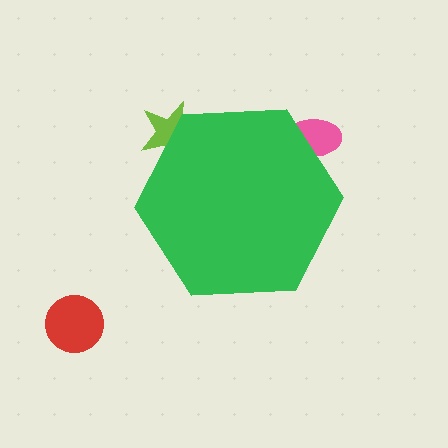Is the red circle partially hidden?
No, the red circle is fully visible.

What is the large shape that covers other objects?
A green hexagon.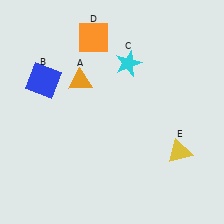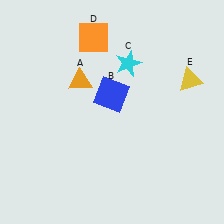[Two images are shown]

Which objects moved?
The objects that moved are: the blue square (B), the yellow triangle (E).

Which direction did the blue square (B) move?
The blue square (B) moved right.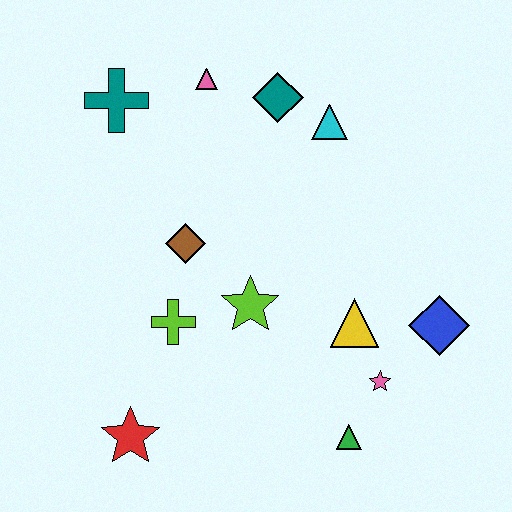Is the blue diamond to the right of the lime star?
Yes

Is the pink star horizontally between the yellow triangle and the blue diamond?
Yes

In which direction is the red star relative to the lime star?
The red star is below the lime star.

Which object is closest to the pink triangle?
The teal diamond is closest to the pink triangle.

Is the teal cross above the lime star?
Yes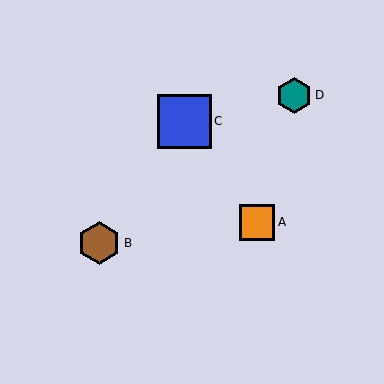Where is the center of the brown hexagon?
The center of the brown hexagon is at (99, 243).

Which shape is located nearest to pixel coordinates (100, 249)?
The brown hexagon (labeled B) at (99, 243) is nearest to that location.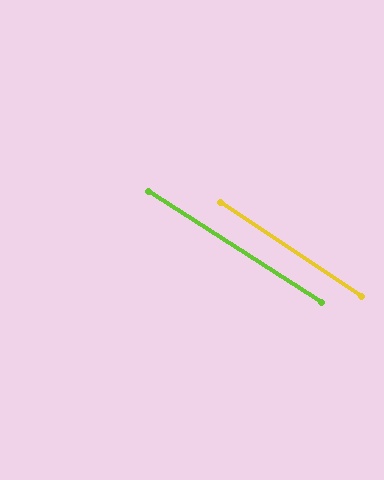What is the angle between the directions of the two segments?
Approximately 1 degree.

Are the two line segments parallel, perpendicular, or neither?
Parallel — their directions differ by only 0.9°.